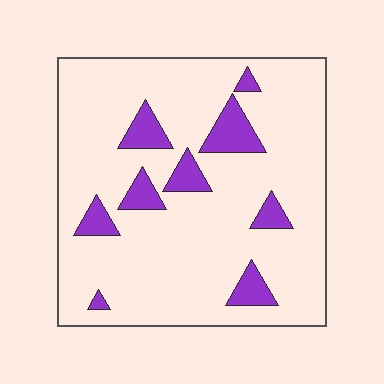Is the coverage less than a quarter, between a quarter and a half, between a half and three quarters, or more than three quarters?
Less than a quarter.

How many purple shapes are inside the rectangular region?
9.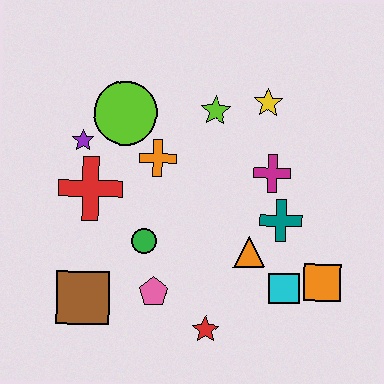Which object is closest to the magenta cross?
The teal cross is closest to the magenta cross.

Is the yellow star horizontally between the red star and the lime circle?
No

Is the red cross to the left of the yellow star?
Yes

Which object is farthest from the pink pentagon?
The yellow star is farthest from the pink pentagon.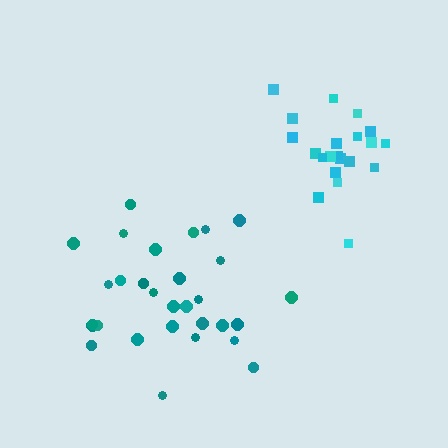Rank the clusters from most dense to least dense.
cyan, teal.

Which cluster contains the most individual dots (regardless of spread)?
Teal (30).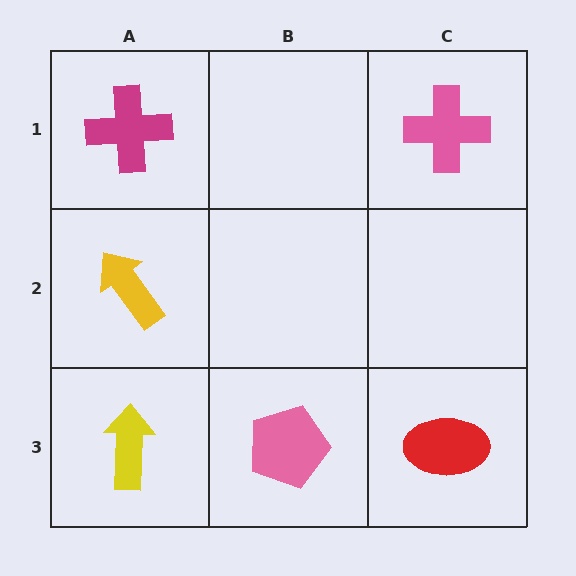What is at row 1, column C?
A pink cross.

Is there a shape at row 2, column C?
No, that cell is empty.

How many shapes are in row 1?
2 shapes.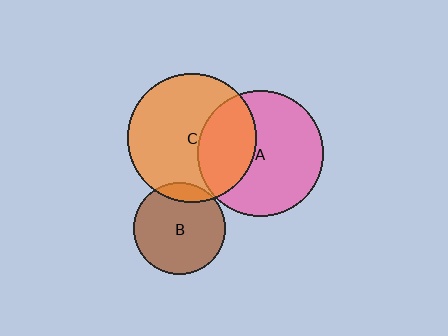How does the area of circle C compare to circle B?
Approximately 1.9 times.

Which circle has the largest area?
Circle C (orange).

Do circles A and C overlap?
Yes.